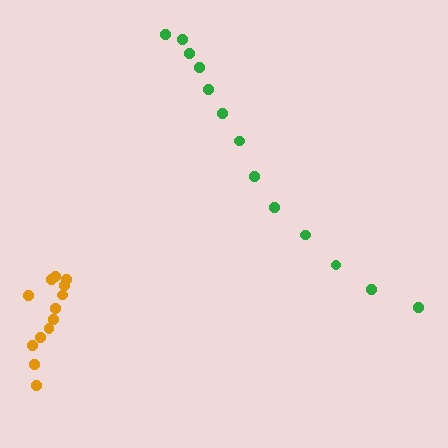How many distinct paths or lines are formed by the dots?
There are 2 distinct paths.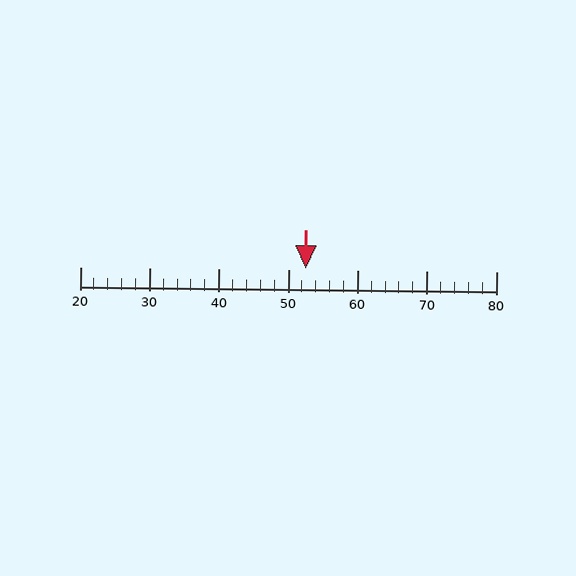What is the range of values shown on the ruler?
The ruler shows values from 20 to 80.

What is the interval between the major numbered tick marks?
The major tick marks are spaced 10 units apart.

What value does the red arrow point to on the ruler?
The red arrow points to approximately 52.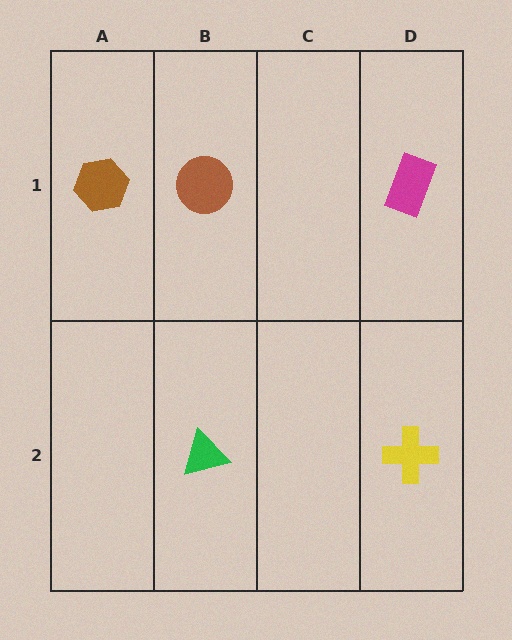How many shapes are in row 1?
3 shapes.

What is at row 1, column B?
A brown circle.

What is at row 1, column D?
A magenta rectangle.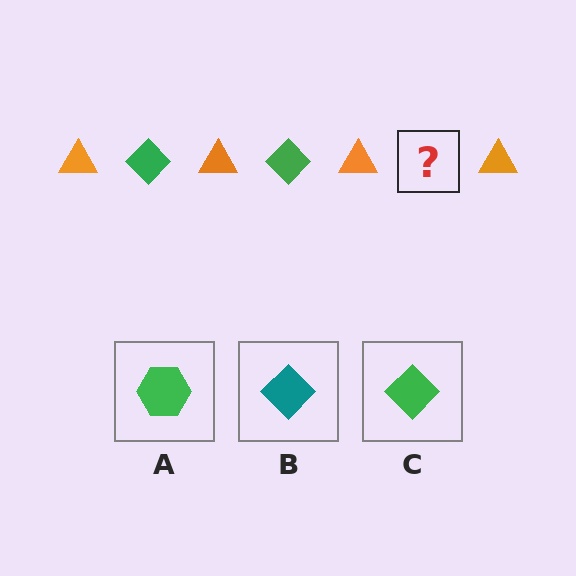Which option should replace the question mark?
Option C.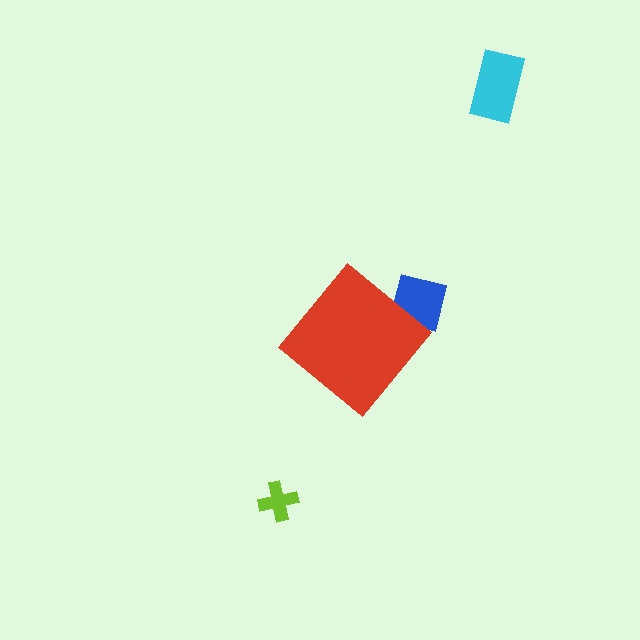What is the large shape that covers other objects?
A red diamond.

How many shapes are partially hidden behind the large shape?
1 shape is partially hidden.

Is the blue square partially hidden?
Yes, the blue square is partially hidden behind the red diamond.